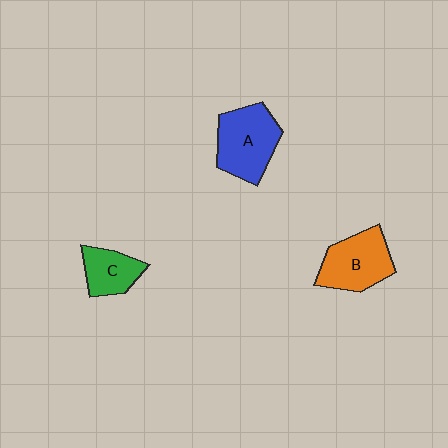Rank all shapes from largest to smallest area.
From largest to smallest: A (blue), B (orange), C (green).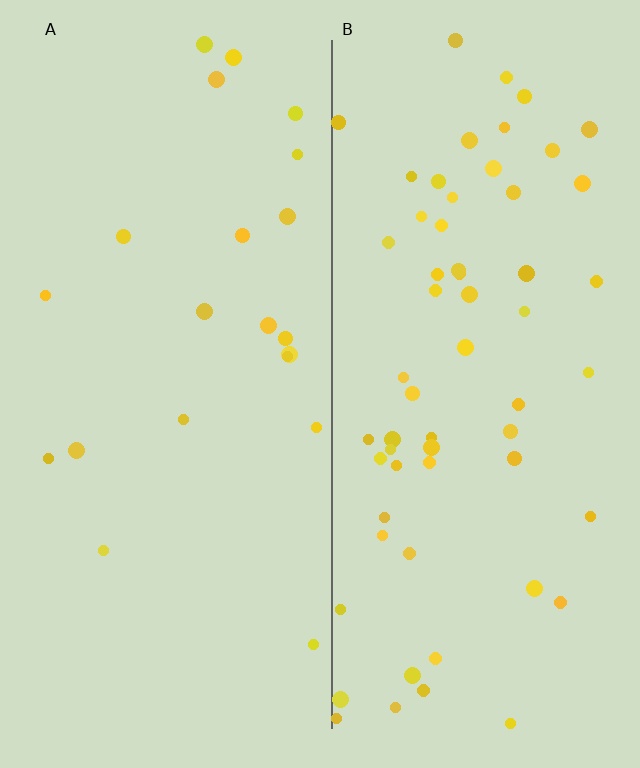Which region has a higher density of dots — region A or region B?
B (the right).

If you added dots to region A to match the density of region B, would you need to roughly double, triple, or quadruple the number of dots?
Approximately triple.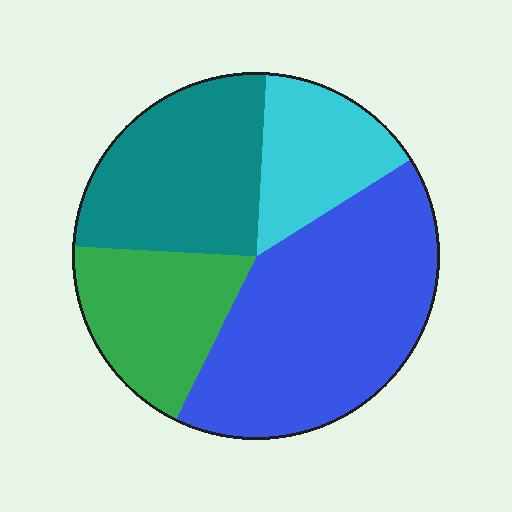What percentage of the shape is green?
Green takes up about one fifth (1/5) of the shape.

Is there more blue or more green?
Blue.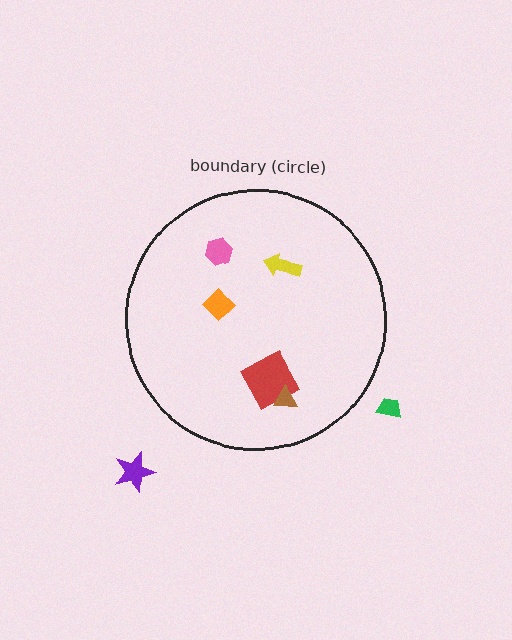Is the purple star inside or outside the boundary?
Outside.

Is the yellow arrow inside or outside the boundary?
Inside.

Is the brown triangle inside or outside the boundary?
Inside.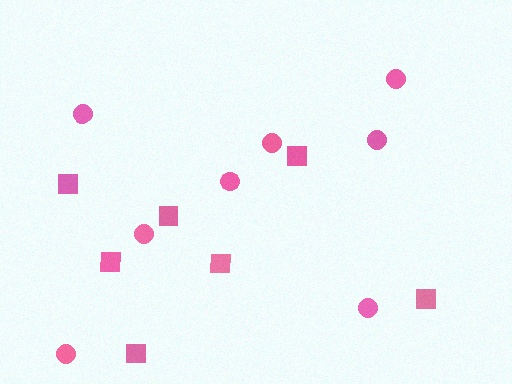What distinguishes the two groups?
There are 2 groups: one group of squares (7) and one group of circles (8).